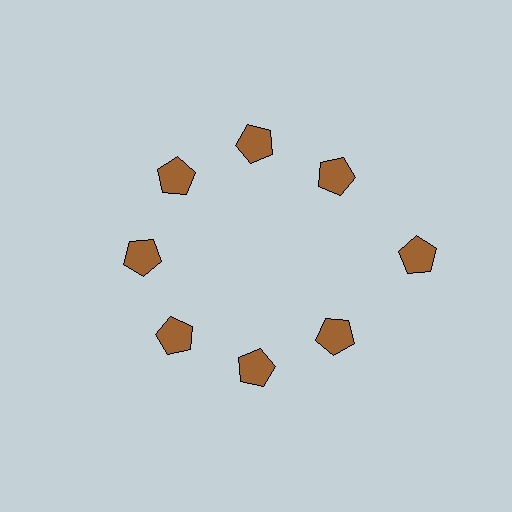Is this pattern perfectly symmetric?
No. The 8 brown pentagons are arranged in a ring, but one element near the 3 o'clock position is pushed outward from the center, breaking the 8-fold rotational symmetry.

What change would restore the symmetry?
The symmetry would be restored by moving it inward, back onto the ring so that all 8 pentagons sit at equal angles and equal distance from the center.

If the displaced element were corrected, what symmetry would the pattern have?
It would have 8-fold rotational symmetry — the pattern would map onto itself every 45 degrees.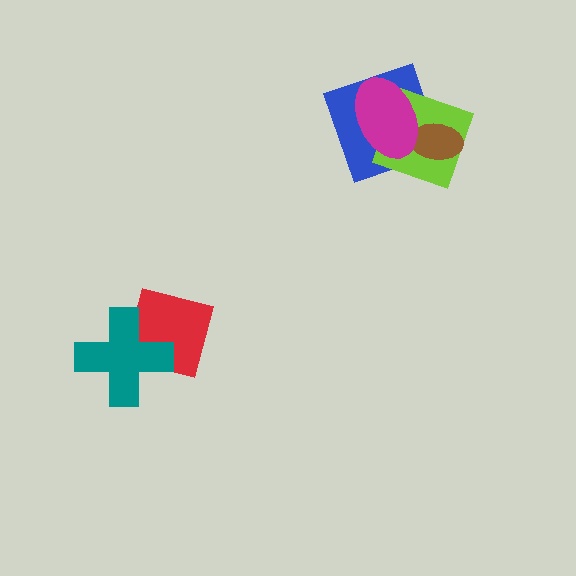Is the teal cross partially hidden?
No, no other shape covers it.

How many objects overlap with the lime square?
3 objects overlap with the lime square.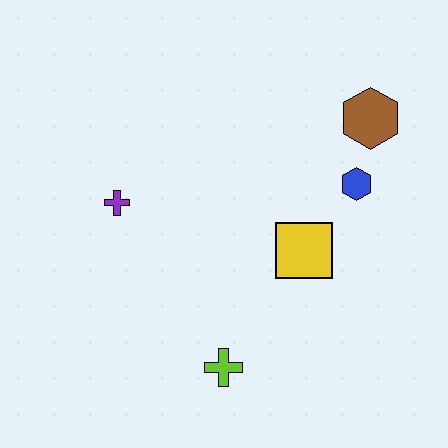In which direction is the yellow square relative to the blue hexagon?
The yellow square is below the blue hexagon.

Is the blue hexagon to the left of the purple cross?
No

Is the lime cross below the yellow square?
Yes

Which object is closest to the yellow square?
The blue hexagon is closest to the yellow square.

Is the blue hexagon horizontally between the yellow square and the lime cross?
No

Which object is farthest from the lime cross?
The brown hexagon is farthest from the lime cross.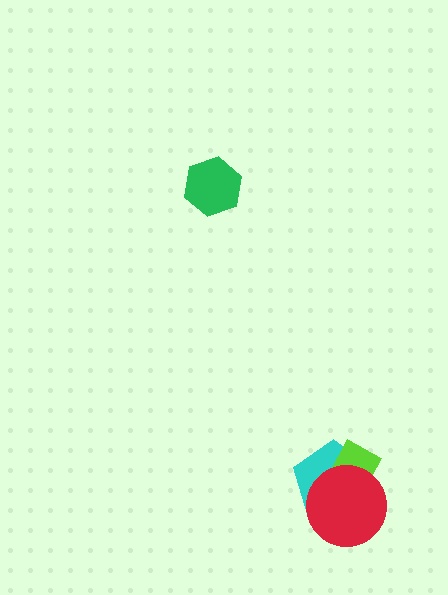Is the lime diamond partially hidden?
Yes, it is partially covered by another shape.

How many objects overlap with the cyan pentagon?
2 objects overlap with the cyan pentagon.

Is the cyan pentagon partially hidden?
Yes, it is partially covered by another shape.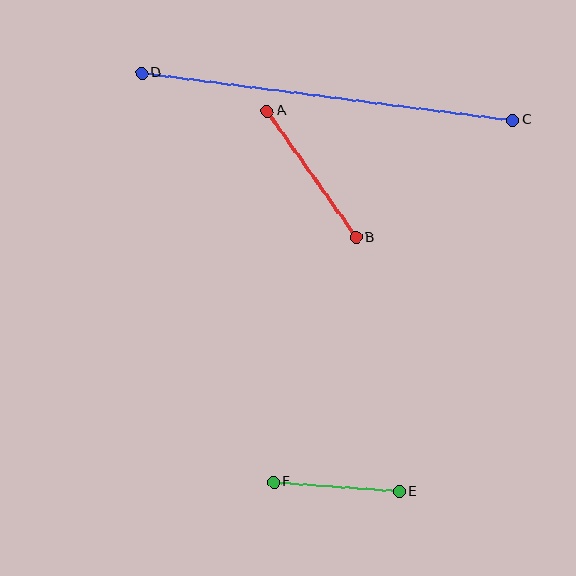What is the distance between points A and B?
The distance is approximately 154 pixels.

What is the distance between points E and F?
The distance is approximately 126 pixels.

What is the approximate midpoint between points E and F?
The midpoint is at approximately (336, 487) pixels.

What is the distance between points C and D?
The distance is approximately 374 pixels.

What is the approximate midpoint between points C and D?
The midpoint is at approximately (328, 97) pixels.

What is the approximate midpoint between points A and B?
The midpoint is at approximately (312, 174) pixels.